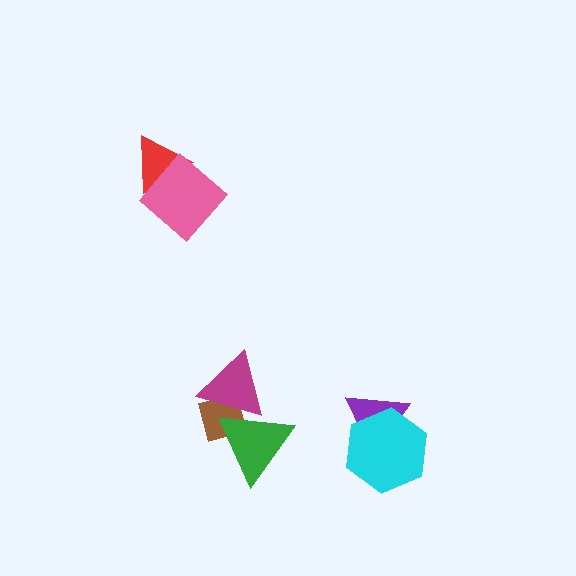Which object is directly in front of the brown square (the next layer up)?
The green triangle is directly in front of the brown square.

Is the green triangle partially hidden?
Yes, it is partially covered by another shape.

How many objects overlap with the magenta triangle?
2 objects overlap with the magenta triangle.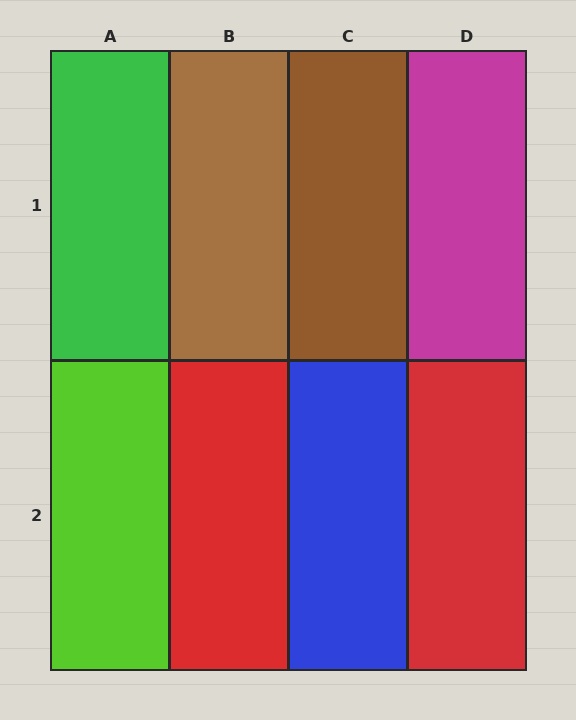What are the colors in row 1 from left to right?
Green, brown, brown, magenta.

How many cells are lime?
1 cell is lime.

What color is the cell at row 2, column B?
Red.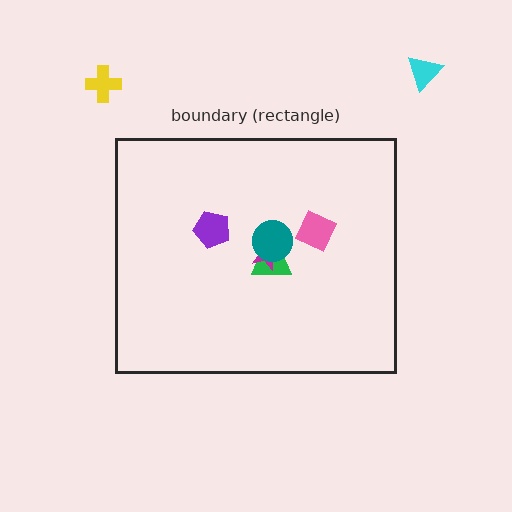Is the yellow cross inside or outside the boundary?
Outside.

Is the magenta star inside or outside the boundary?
Inside.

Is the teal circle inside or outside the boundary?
Inside.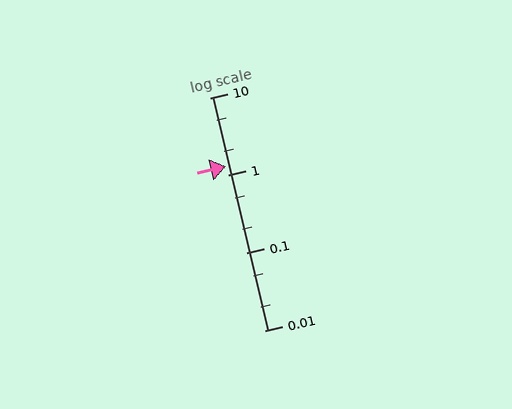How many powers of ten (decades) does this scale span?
The scale spans 3 decades, from 0.01 to 10.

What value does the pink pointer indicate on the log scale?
The pointer indicates approximately 1.3.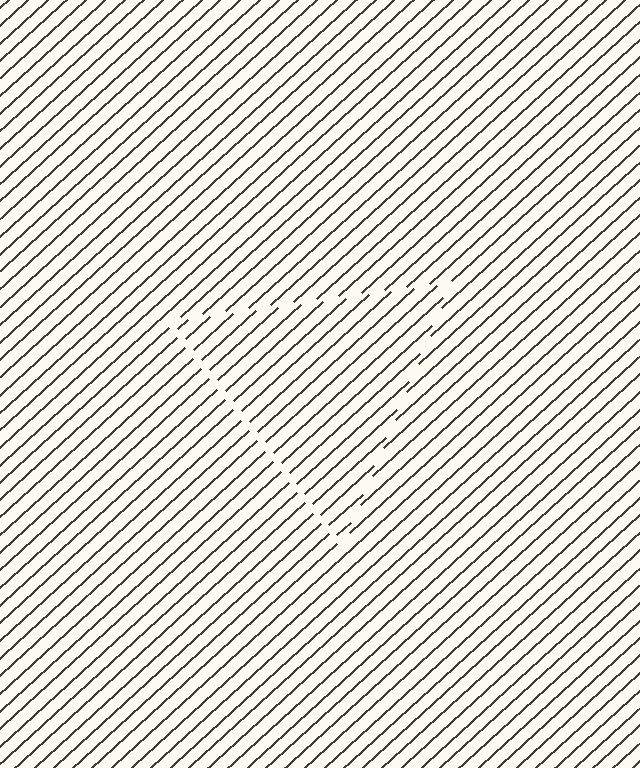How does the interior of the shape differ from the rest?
The interior of the shape contains the same grating, shifted by half a period — the contour is defined by the phase discontinuity where line-ends from the inner and outer gratings abut.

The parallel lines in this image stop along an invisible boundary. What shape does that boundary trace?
An illusory triangle. The interior of the shape contains the same grating, shifted by half a period — the contour is defined by the phase discontinuity where line-ends from the inner and outer gratings abut.